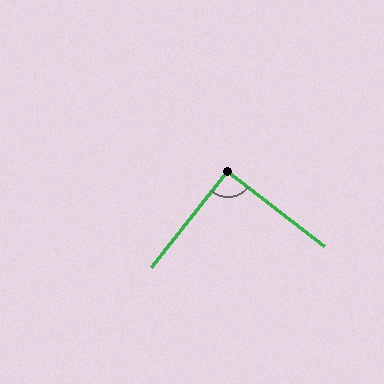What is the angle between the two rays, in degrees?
Approximately 90 degrees.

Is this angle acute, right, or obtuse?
It is approximately a right angle.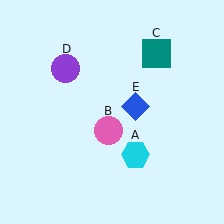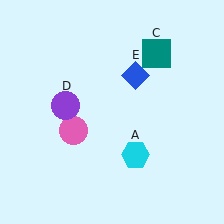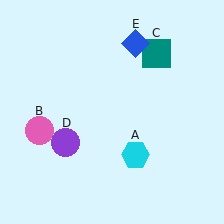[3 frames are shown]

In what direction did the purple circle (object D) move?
The purple circle (object D) moved down.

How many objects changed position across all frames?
3 objects changed position: pink circle (object B), purple circle (object D), blue diamond (object E).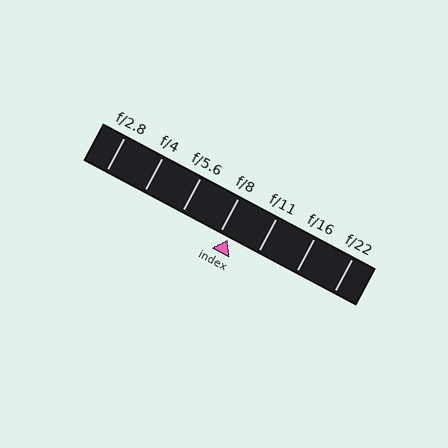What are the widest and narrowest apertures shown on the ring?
The widest aperture shown is f/2.8 and the narrowest is f/22.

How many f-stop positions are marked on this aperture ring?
There are 7 f-stop positions marked.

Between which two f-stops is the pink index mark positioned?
The index mark is between f/8 and f/11.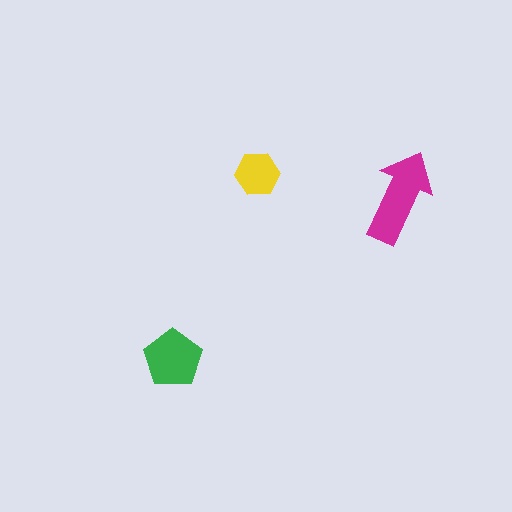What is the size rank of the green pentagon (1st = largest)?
2nd.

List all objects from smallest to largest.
The yellow hexagon, the green pentagon, the magenta arrow.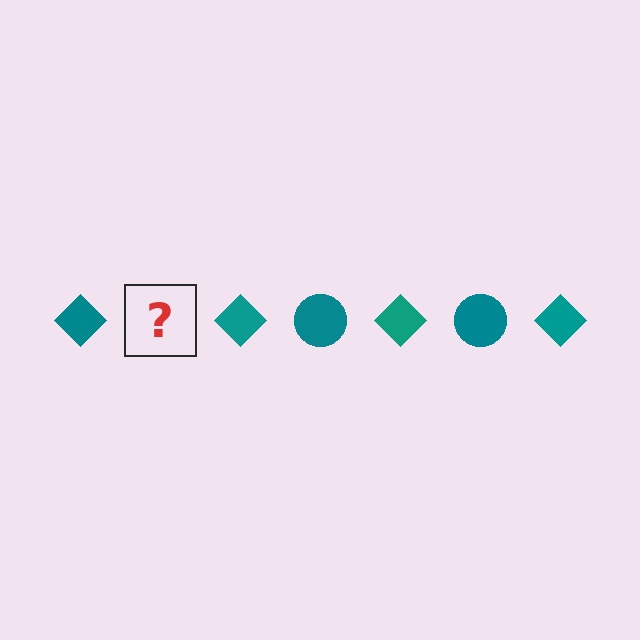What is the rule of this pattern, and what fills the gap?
The rule is that the pattern cycles through diamond, circle shapes in teal. The gap should be filled with a teal circle.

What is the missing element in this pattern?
The missing element is a teal circle.